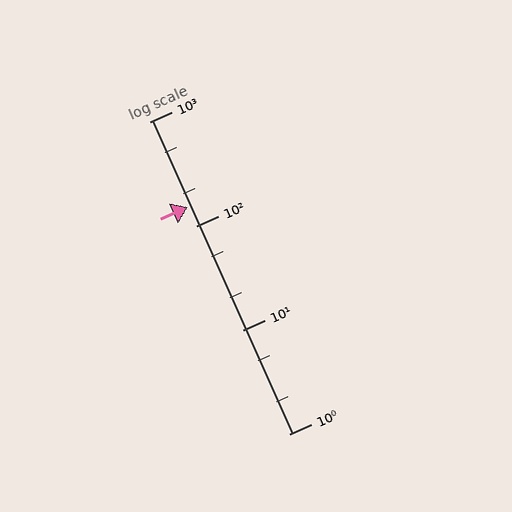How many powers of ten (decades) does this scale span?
The scale spans 3 decades, from 1 to 1000.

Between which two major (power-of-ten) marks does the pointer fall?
The pointer is between 100 and 1000.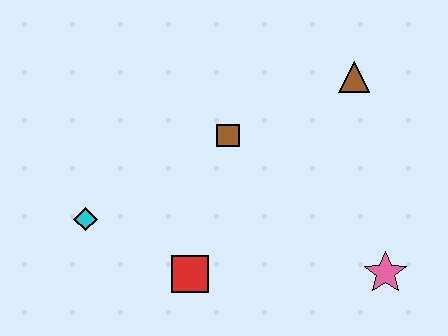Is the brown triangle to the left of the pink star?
Yes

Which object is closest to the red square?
The cyan diamond is closest to the red square.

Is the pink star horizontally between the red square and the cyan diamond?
No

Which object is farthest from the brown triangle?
The cyan diamond is farthest from the brown triangle.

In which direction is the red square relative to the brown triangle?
The red square is below the brown triangle.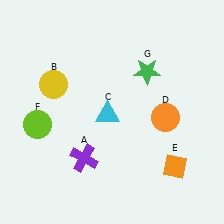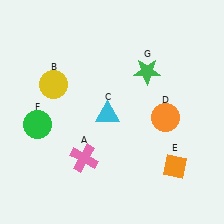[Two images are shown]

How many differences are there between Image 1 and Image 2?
There are 2 differences between the two images.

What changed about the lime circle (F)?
In Image 1, F is lime. In Image 2, it changed to green.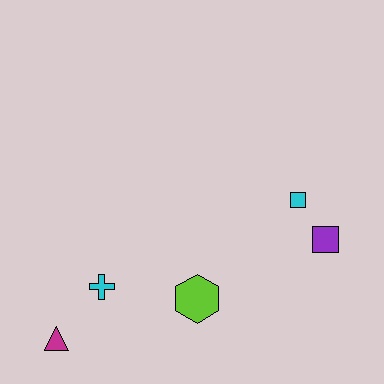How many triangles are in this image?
There is 1 triangle.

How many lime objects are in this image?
There is 1 lime object.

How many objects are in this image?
There are 5 objects.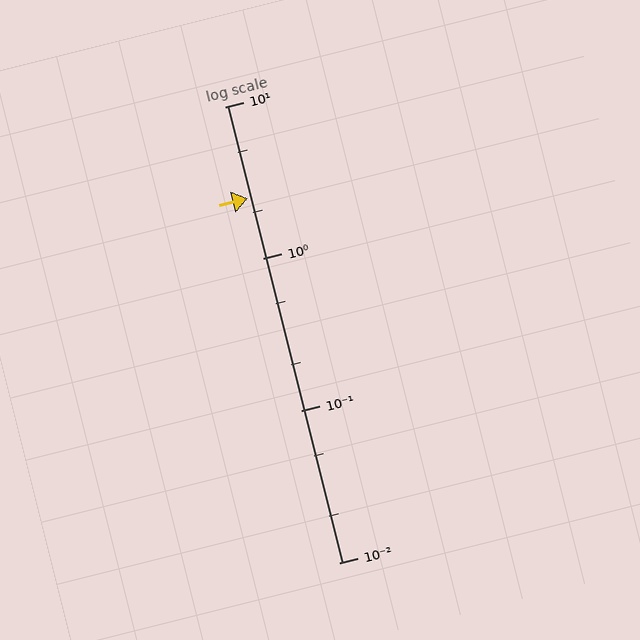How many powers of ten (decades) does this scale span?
The scale spans 3 decades, from 0.01 to 10.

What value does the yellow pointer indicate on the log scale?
The pointer indicates approximately 2.5.